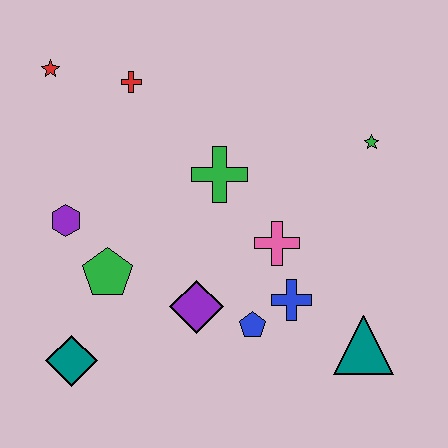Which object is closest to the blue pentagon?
The blue cross is closest to the blue pentagon.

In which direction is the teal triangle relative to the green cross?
The teal triangle is below the green cross.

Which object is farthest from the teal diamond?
The green star is farthest from the teal diamond.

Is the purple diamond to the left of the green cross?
Yes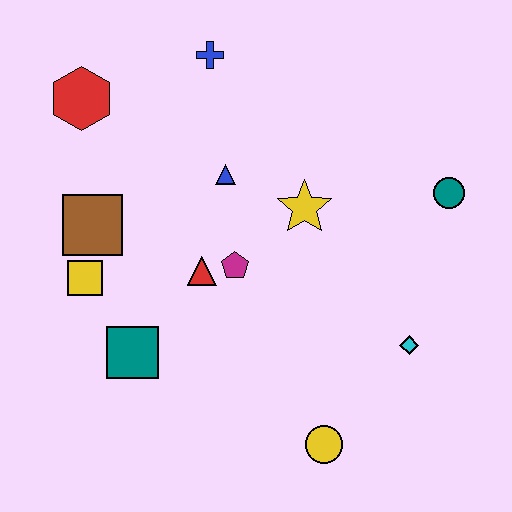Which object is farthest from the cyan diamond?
The red hexagon is farthest from the cyan diamond.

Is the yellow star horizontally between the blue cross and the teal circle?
Yes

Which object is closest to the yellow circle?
The cyan diamond is closest to the yellow circle.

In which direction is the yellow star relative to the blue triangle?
The yellow star is to the right of the blue triangle.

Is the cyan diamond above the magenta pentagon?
No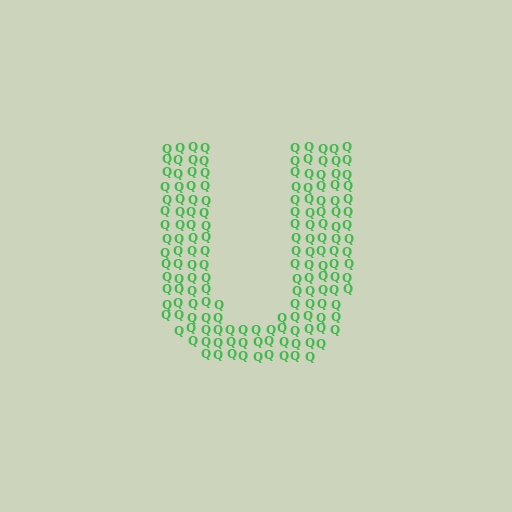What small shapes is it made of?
It is made of small letter Q's.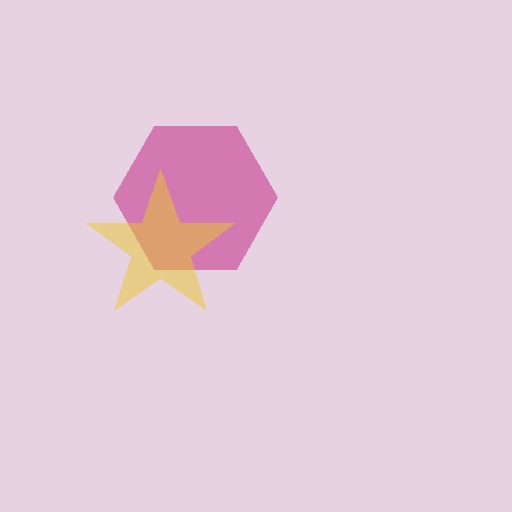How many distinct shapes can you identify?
There are 2 distinct shapes: a magenta hexagon, a yellow star.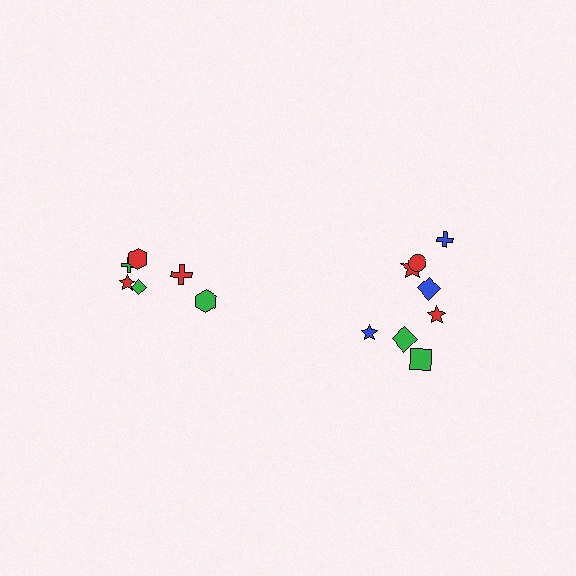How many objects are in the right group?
There are 8 objects.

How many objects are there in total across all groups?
There are 14 objects.